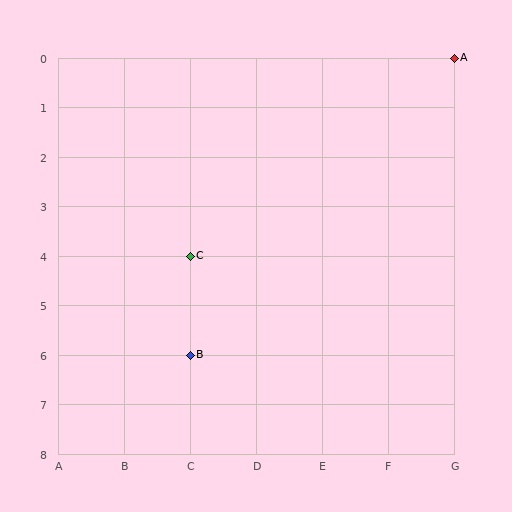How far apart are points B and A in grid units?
Points B and A are 4 columns and 6 rows apart (about 7.2 grid units diagonally).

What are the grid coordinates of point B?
Point B is at grid coordinates (C, 6).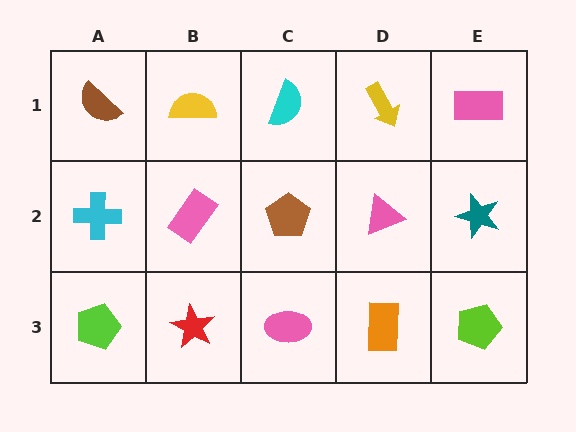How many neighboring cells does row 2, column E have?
3.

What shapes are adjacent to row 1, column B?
A pink rectangle (row 2, column B), a brown semicircle (row 1, column A), a cyan semicircle (row 1, column C).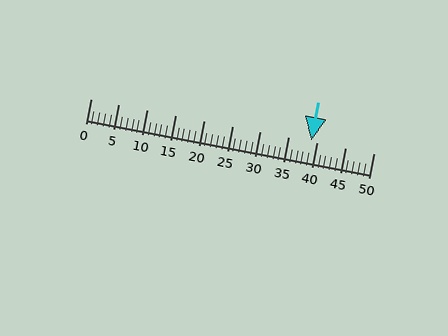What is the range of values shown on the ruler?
The ruler shows values from 0 to 50.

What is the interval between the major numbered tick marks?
The major tick marks are spaced 5 units apart.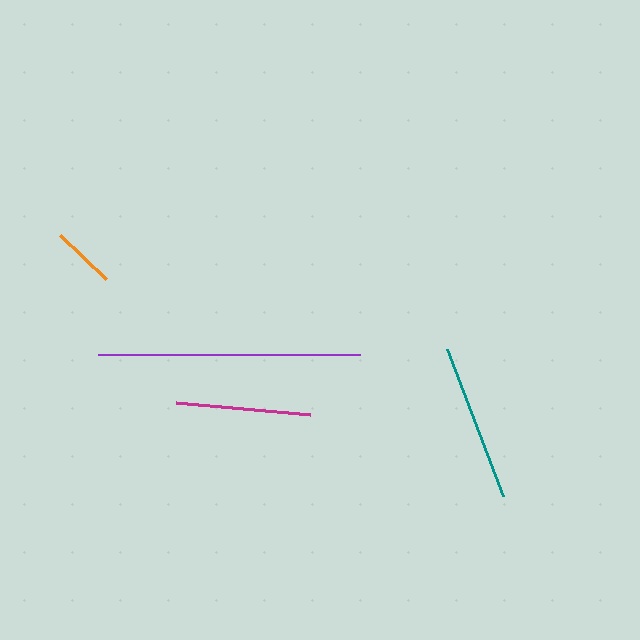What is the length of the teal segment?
The teal segment is approximately 158 pixels long.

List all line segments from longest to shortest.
From longest to shortest: purple, teal, magenta, orange.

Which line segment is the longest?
The purple line is the longest at approximately 263 pixels.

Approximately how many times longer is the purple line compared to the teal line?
The purple line is approximately 1.7 times the length of the teal line.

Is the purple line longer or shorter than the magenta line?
The purple line is longer than the magenta line.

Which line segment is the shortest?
The orange line is the shortest at approximately 64 pixels.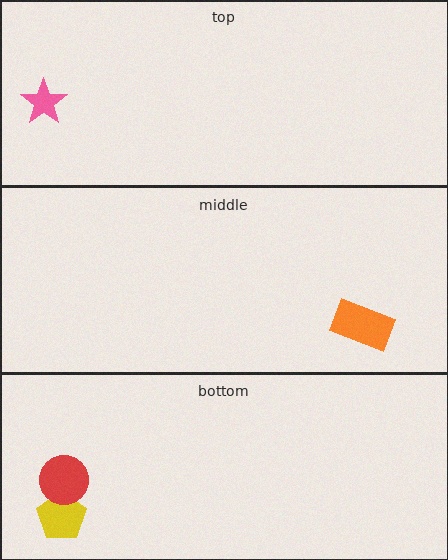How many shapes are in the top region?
1.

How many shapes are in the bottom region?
2.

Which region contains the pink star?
The top region.